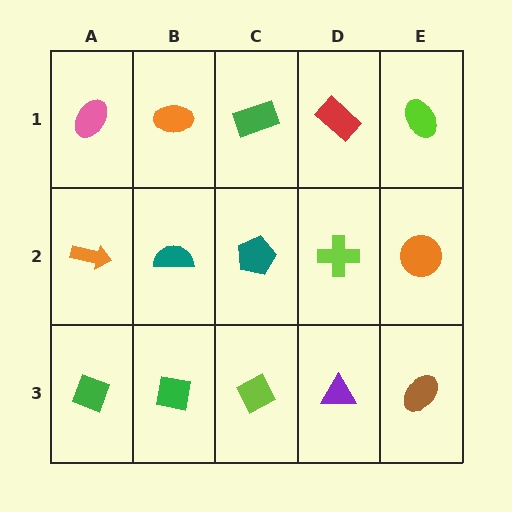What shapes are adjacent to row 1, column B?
A teal semicircle (row 2, column B), a pink ellipse (row 1, column A), a green rectangle (row 1, column C).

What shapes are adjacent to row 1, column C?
A teal pentagon (row 2, column C), an orange ellipse (row 1, column B), a red rectangle (row 1, column D).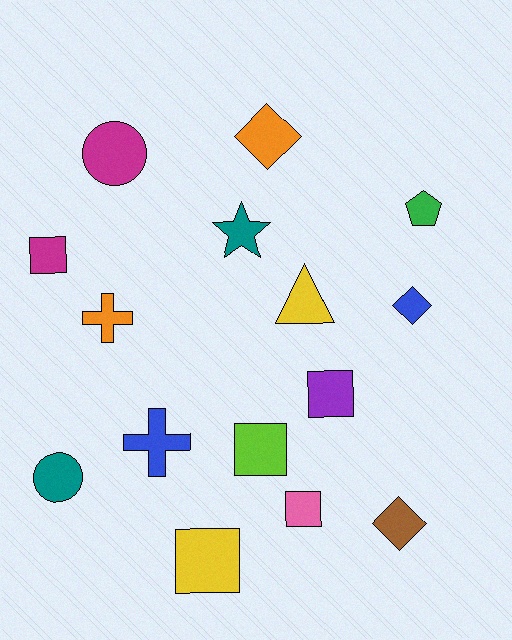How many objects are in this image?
There are 15 objects.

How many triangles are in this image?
There is 1 triangle.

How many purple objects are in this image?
There is 1 purple object.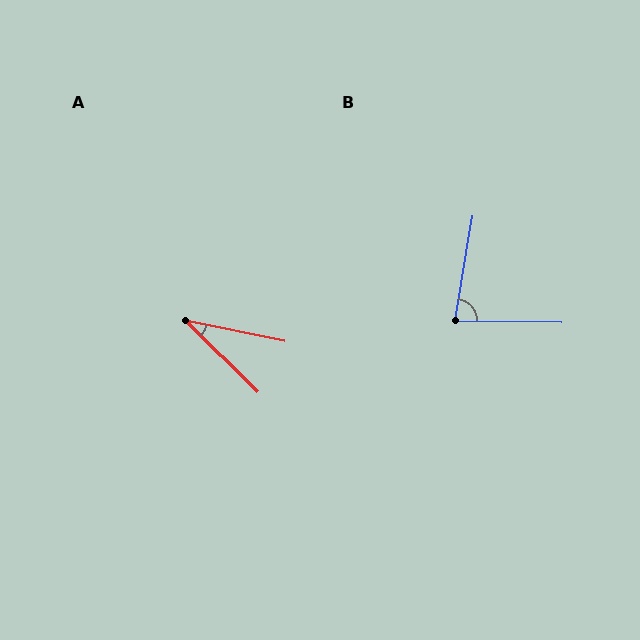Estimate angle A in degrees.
Approximately 33 degrees.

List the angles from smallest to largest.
A (33°), B (81°).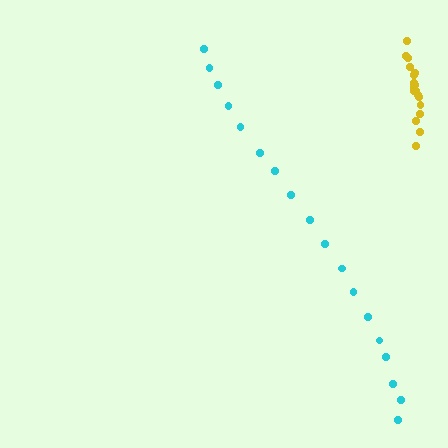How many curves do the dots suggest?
There are 2 distinct paths.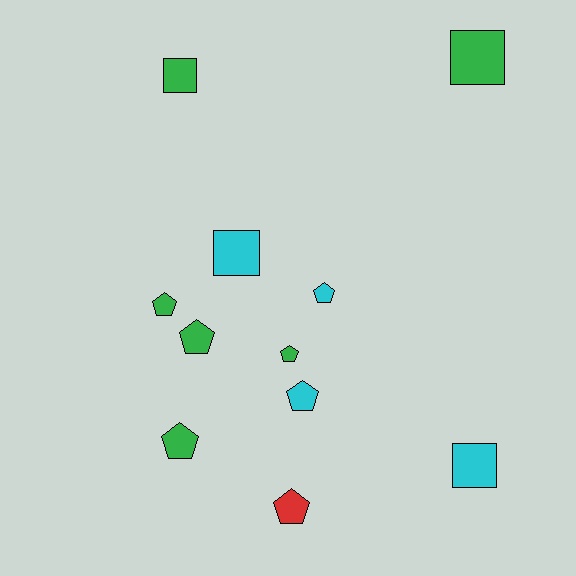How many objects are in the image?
There are 11 objects.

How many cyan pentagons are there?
There are 2 cyan pentagons.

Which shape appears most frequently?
Pentagon, with 7 objects.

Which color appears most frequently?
Green, with 6 objects.